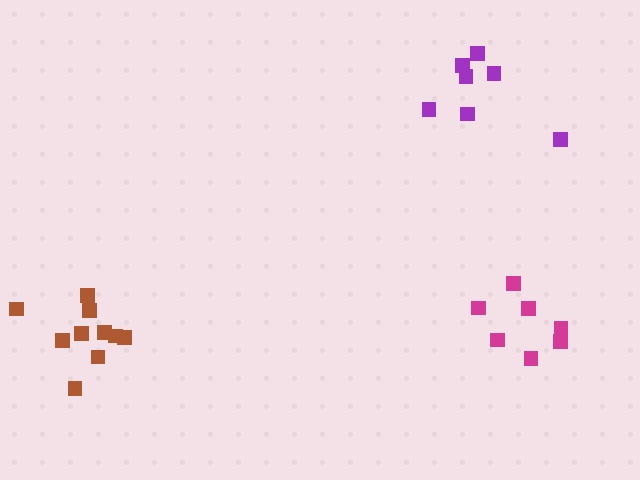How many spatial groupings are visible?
There are 3 spatial groupings.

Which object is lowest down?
The magenta cluster is bottommost.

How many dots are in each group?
Group 1: 10 dots, Group 2: 7 dots, Group 3: 7 dots (24 total).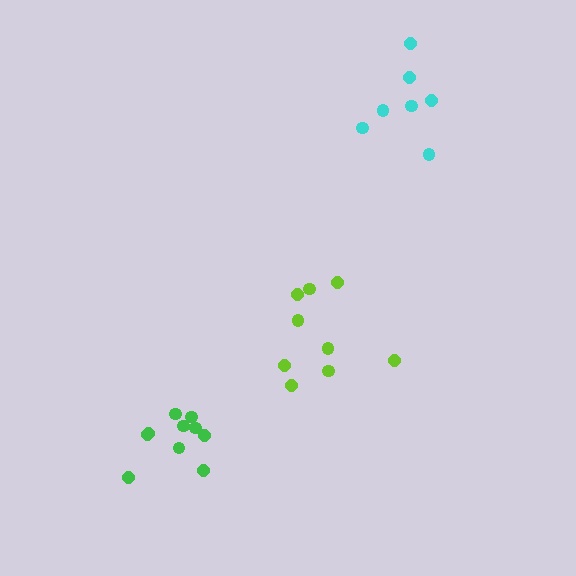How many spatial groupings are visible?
There are 3 spatial groupings.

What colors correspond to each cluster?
The clusters are colored: lime, cyan, green.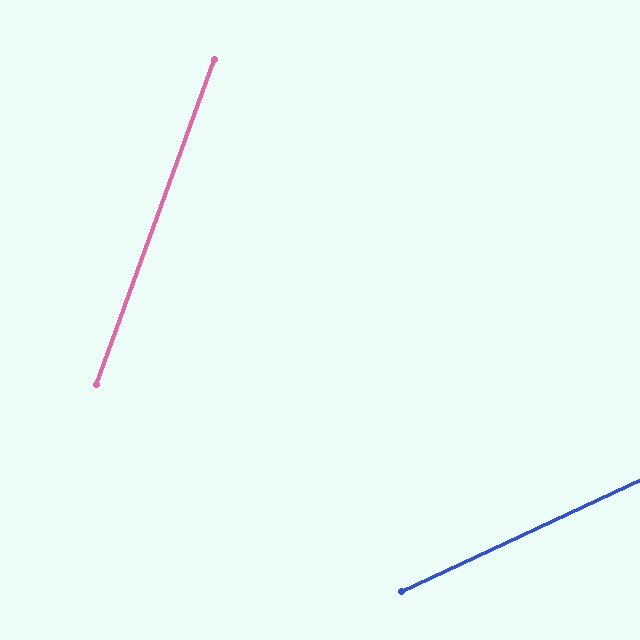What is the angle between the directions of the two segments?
Approximately 45 degrees.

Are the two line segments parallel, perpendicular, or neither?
Neither parallel nor perpendicular — they differ by about 45°.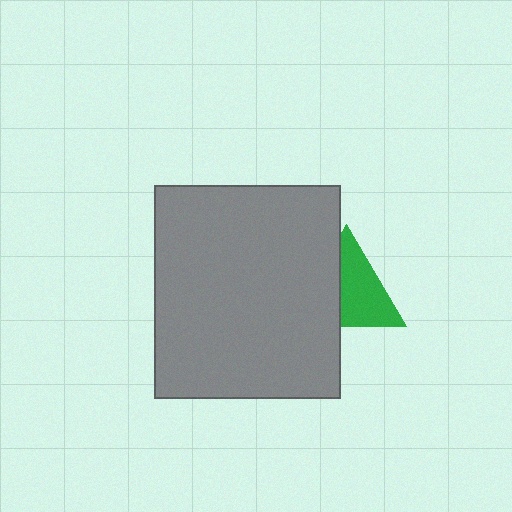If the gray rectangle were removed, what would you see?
You would see the complete green triangle.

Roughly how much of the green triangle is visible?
About half of it is visible (roughly 58%).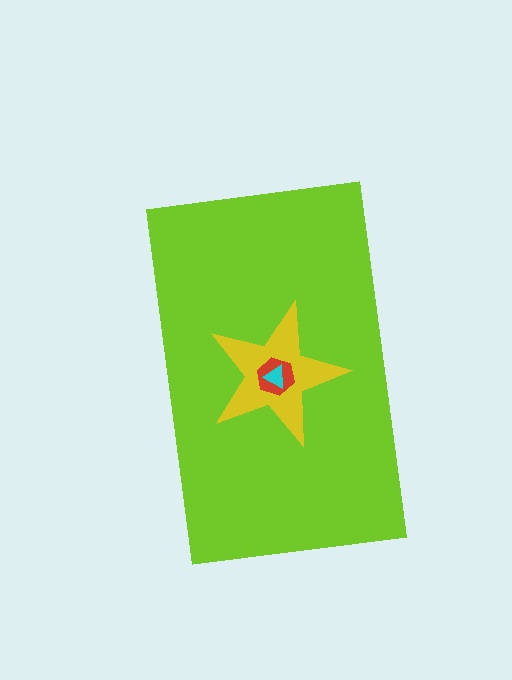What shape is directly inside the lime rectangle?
The yellow star.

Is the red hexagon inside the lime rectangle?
Yes.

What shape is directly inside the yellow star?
The red hexagon.